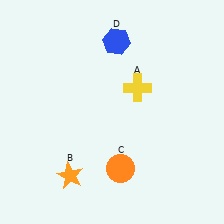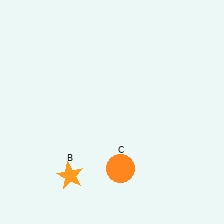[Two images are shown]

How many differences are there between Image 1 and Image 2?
There are 2 differences between the two images.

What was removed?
The blue hexagon (D), the yellow cross (A) were removed in Image 2.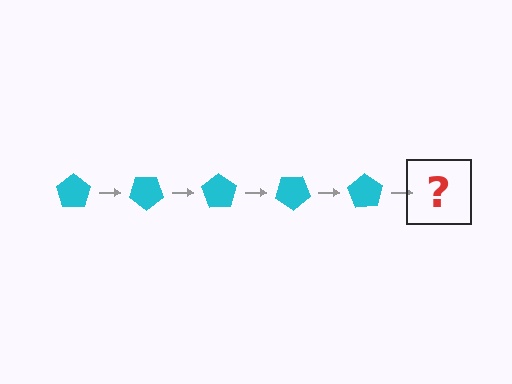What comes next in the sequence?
The next element should be a cyan pentagon rotated 175 degrees.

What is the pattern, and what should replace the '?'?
The pattern is that the pentagon rotates 35 degrees each step. The '?' should be a cyan pentagon rotated 175 degrees.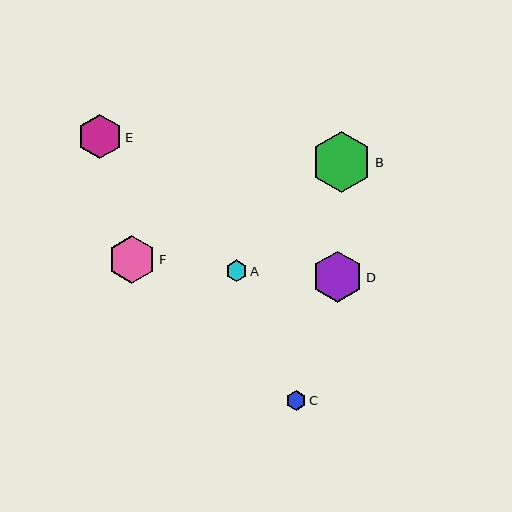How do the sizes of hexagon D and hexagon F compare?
Hexagon D and hexagon F are approximately the same size.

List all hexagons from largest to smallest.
From largest to smallest: B, D, F, E, A, C.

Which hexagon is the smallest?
Hexagon C is the smallest with a size of approximately 20 pixels.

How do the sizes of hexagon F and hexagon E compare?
Hexagon F and hexagon E are approximately the same size.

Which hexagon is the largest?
Hexagon B is the largest with a size of approximately 60 pixels.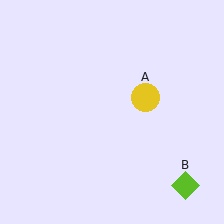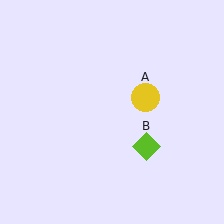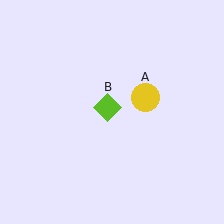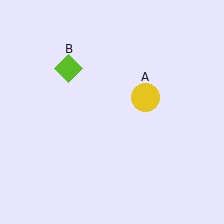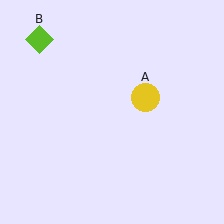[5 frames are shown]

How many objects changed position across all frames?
1 object changed position: lime diamond (object B).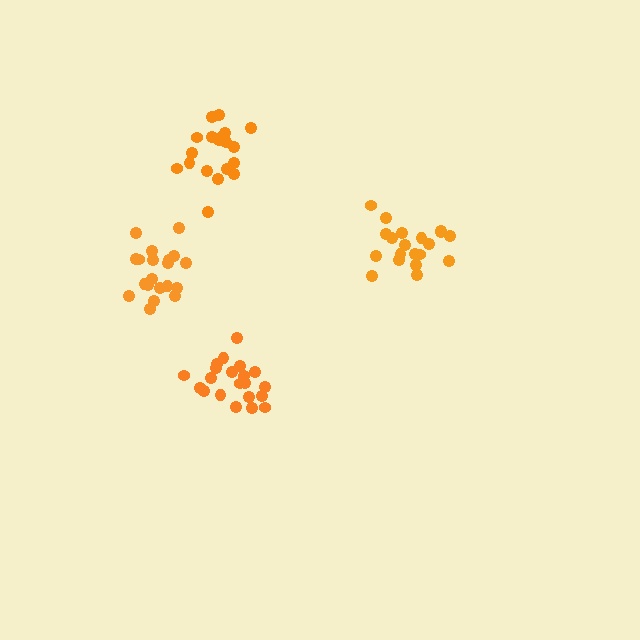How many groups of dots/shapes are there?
There are 4 groups.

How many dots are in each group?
Group 1: 20 dots, Group 2: 20 dots, Group 3: 20 dots, Group 4: 21 dots (81 total).